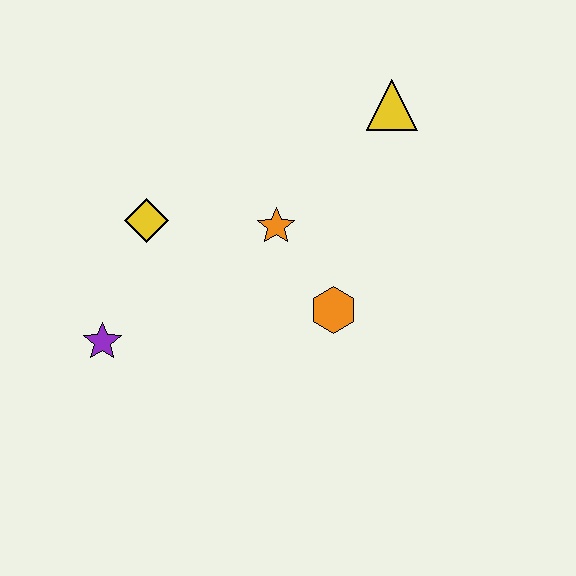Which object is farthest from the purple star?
The yellow triangle is farthest from the purple star.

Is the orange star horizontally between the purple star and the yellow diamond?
No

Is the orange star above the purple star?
Yes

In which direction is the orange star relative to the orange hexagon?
The orange star is above the orange hexagon.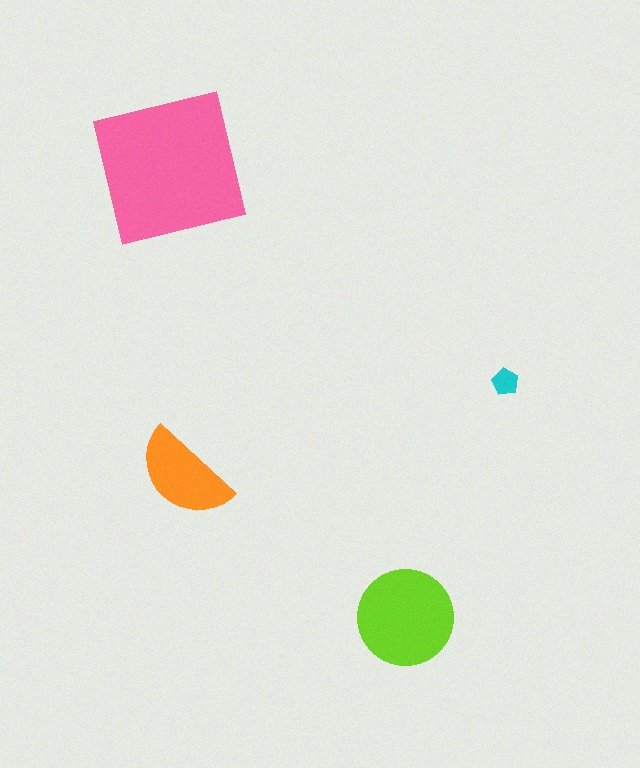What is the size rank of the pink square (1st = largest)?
1st.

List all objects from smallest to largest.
The cyan pentagon, the orange semicircle, the lime circle, the pink square.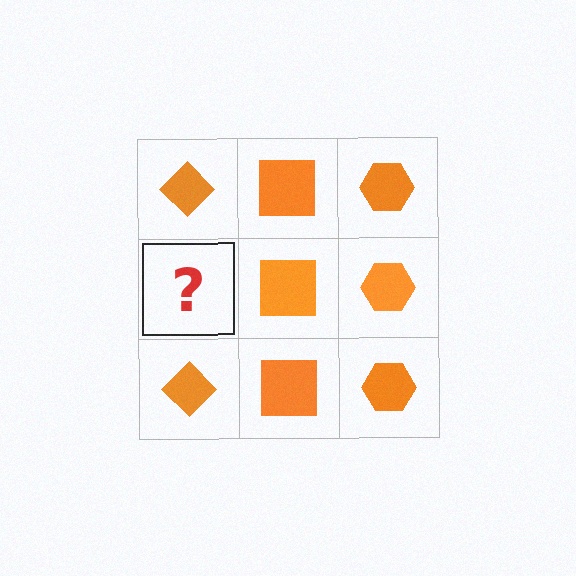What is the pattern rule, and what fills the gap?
The rule is that each column has a consistent shape. The gap should be filled with an orange diamond.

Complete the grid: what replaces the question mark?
The question mark should be replaced with an orange diamond.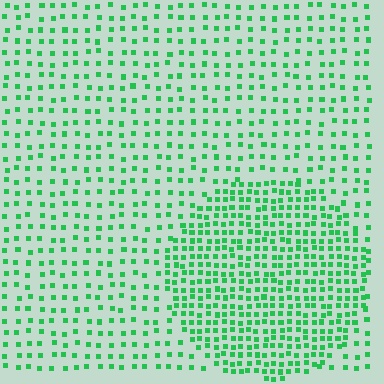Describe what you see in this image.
The image contains small green elements arranged at two different densities. A circle-shaped region is visible where the elements are more densely packed than the surrounding area.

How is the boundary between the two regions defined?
The boundary is defined by a change in element density (approximately 2.0x ratio). All elements are the same color, size, and shape.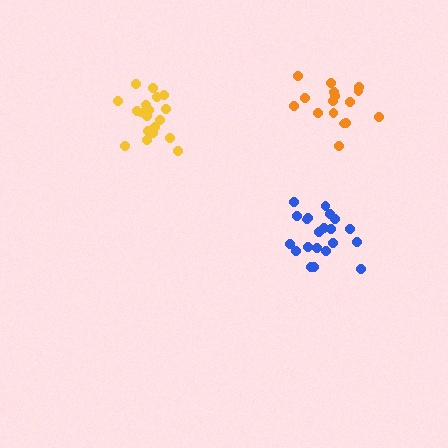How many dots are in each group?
Group 1: 21 dots, Group 2: 19 dots, Group 3: 16 dots (56 total).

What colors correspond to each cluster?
The clusters are colored: blue, yellow, orange.